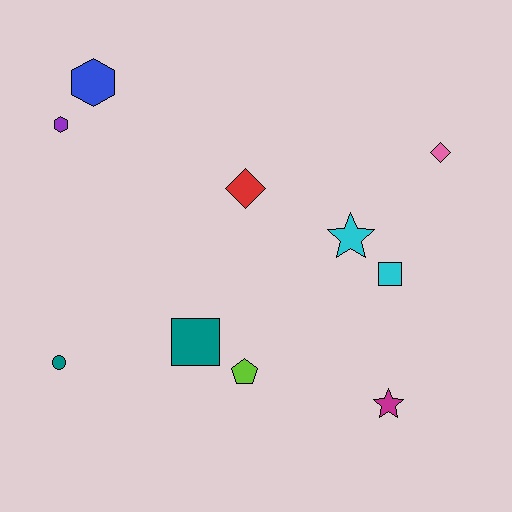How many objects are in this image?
There are 10 objects.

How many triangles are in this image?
There are no triangles.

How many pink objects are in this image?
There is 1 pink object.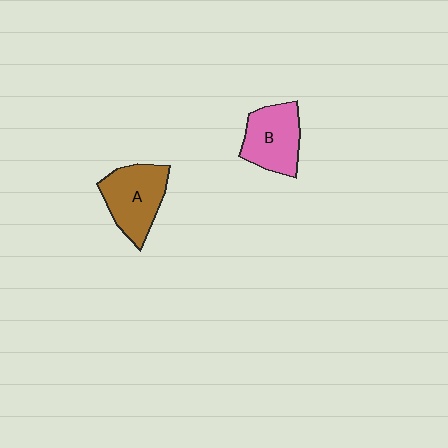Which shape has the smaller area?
Shape B (pink).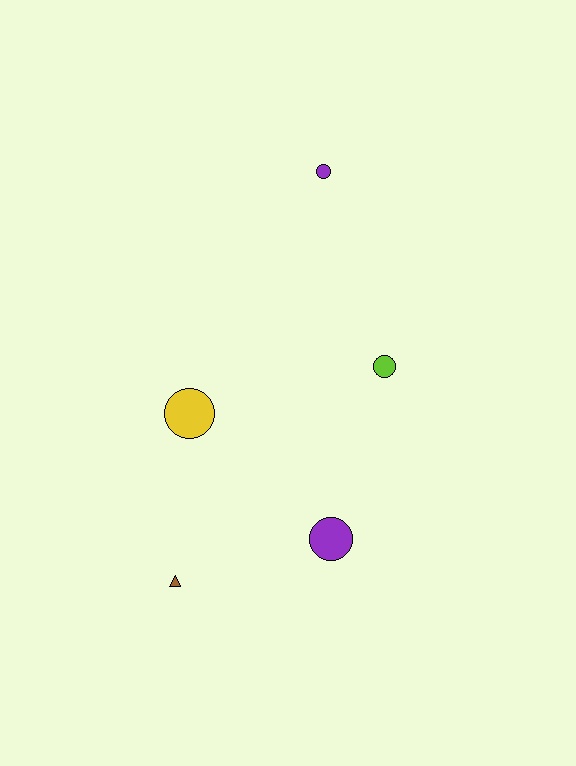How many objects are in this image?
There are 5 objects.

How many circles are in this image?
There are 4 circles.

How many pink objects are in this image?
There are no pink objects.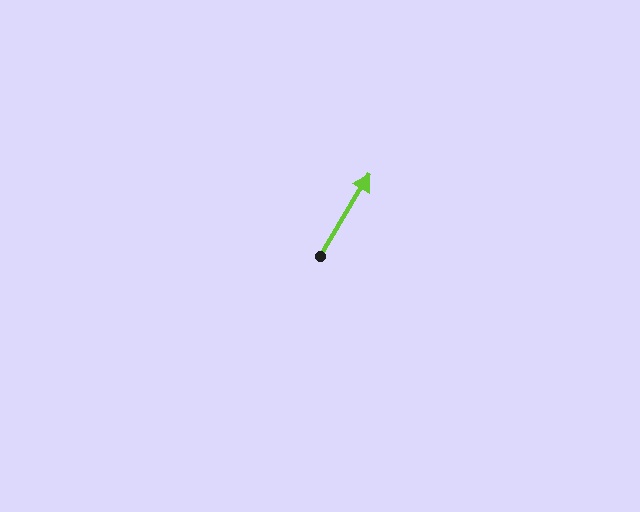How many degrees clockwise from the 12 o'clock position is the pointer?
Approximately 31 degrees.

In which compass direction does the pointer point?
Northeast.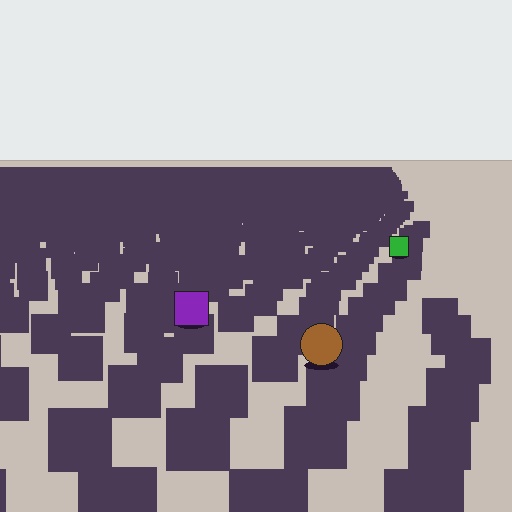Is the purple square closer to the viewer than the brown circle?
No. The brown circle is closer — you can tell from the texture gradient: the ground texture is coarser near it.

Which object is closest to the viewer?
The brown circle is closest. The texture marks near it are larger and more spread out.